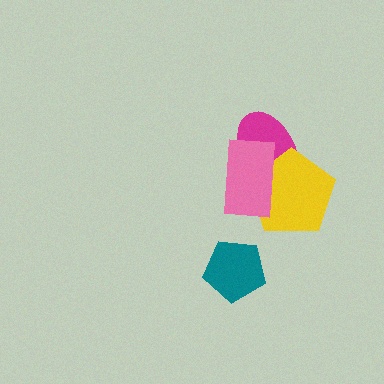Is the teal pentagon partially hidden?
No, no other shape covers it.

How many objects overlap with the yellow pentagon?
2 objects overlap with the yellow pentagon.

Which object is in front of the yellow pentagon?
The pink rectangle is in front of the yellow pentagon.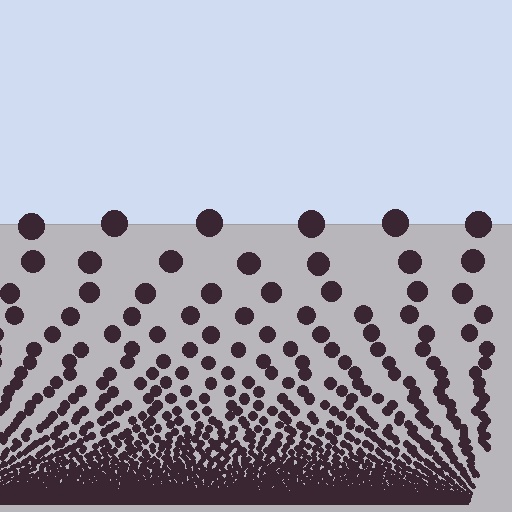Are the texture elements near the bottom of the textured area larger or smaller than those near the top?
Smaller. The gradient is inverted — elements near the bottom are smaller and denser.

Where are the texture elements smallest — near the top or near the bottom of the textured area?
Near the bottom.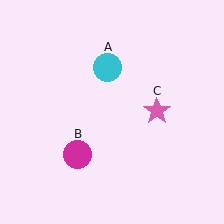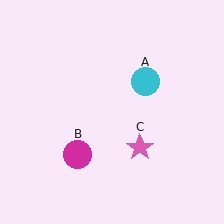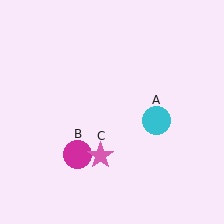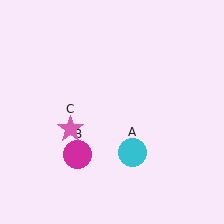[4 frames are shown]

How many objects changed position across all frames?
2 objects changed position: cyan circle (object A), pink star (object C).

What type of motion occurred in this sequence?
The cyan circle (object A), pink star (object C) rotated clockwise around the center of the scene.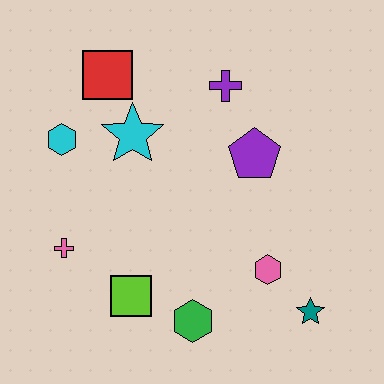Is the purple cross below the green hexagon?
No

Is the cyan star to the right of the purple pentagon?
No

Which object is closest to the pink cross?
The lime square is closest to the pink cross.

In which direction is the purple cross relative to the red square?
The purple cross is to the right of the red square.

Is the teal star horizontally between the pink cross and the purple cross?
No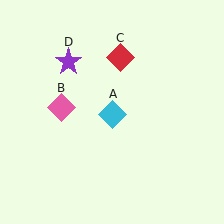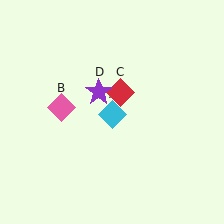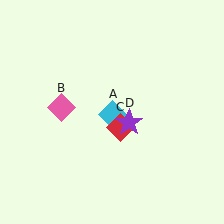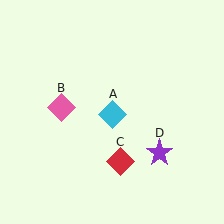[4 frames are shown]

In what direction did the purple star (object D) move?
The purple star (object D) moved down and to the right.